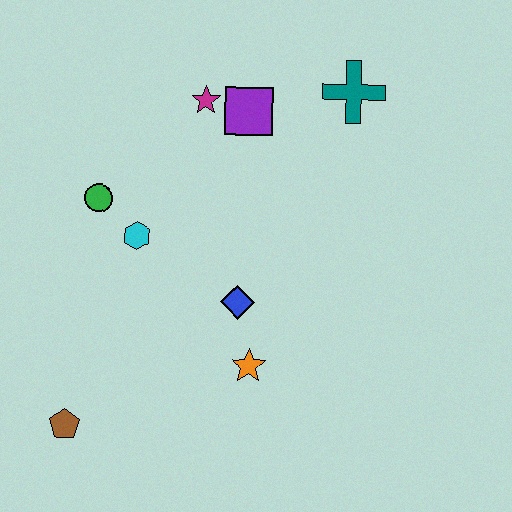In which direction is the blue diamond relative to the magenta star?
The blue diamond is below the magenta star.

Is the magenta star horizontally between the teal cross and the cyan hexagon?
Yes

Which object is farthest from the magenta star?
The brown pentagon is farthest from the magenta star.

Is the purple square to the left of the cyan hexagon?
No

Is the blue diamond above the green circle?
No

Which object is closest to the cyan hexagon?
The green circle is closest to the cyan hexagon.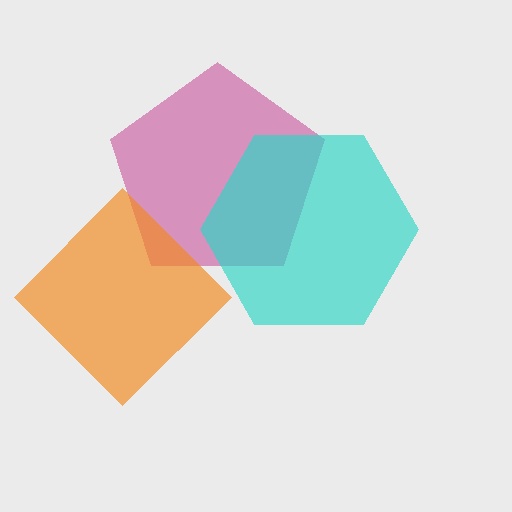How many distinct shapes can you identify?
There are 3 distinct shapes: a magenta pentagon, a cyan hexagon, an orange diamond.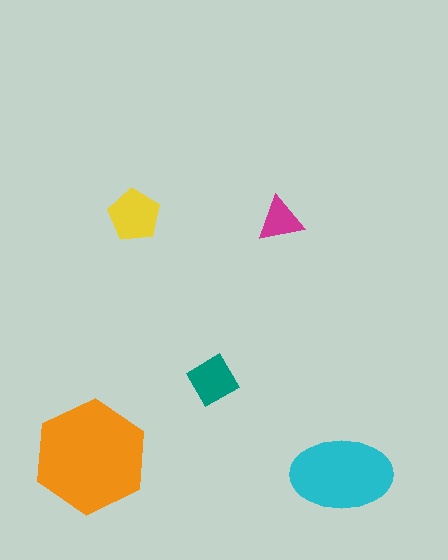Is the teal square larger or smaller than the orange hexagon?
Smaller.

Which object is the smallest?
The magenta triangle.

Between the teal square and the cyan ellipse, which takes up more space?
The cyan ellipse.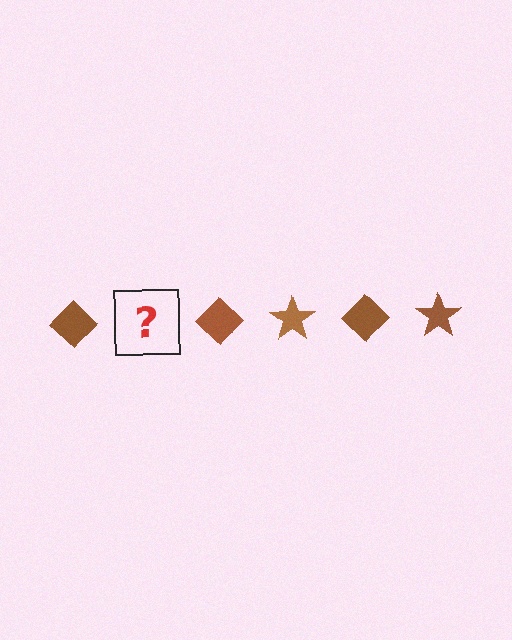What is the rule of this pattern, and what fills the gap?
The rule is that the pattern cycles through diamond, star shapes in brown. The gap should be filled with a brown star.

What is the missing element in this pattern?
The missing element is a brown star.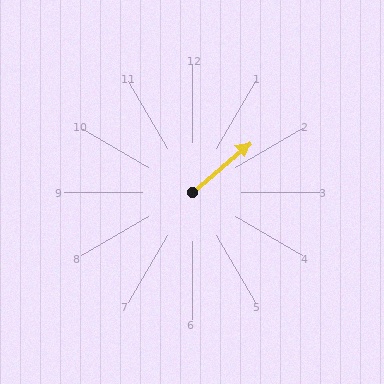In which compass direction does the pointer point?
Northeast.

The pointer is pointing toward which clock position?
Roughly 2 o'clock.